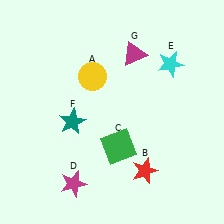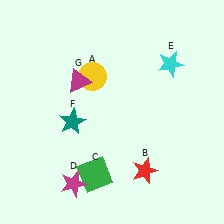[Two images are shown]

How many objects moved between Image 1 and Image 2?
2 objects moved between the two images.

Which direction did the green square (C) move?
The green square (C) moved down.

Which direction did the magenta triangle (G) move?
The magenta triangle (G) moved left.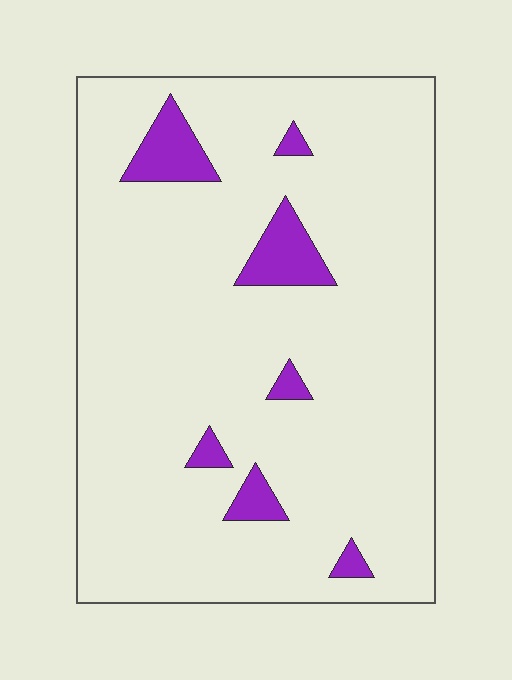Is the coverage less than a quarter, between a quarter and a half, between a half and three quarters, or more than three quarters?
Less than a quarter.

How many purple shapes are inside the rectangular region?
7.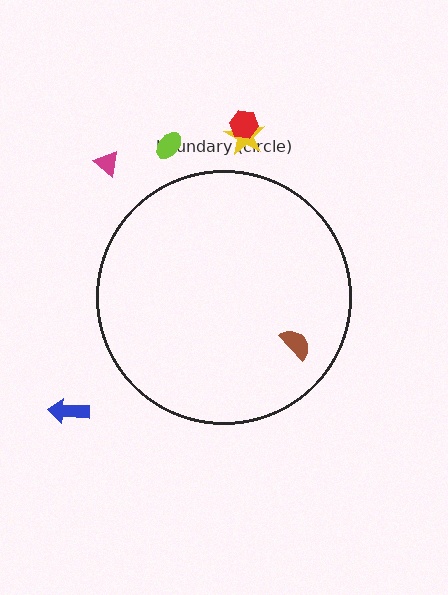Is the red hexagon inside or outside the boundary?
Outside.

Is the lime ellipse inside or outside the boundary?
Outside.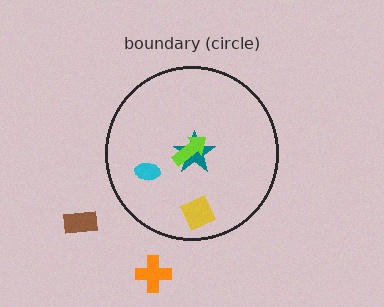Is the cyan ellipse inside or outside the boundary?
Inside.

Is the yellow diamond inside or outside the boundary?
Inside.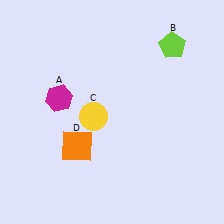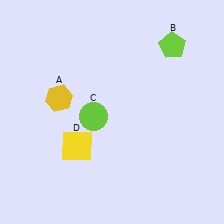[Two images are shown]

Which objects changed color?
A changed from magenta to yellow. C changed from yellow to lime. D changed from orange to yellow.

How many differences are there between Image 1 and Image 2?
There are 3 differences between the two images.